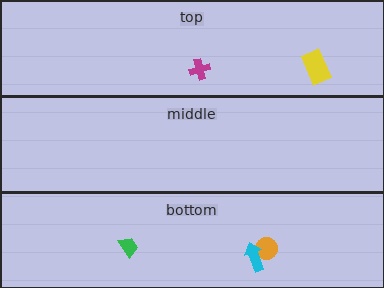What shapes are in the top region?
The yellow rectangle, the magenta cross.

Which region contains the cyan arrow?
The bottom region.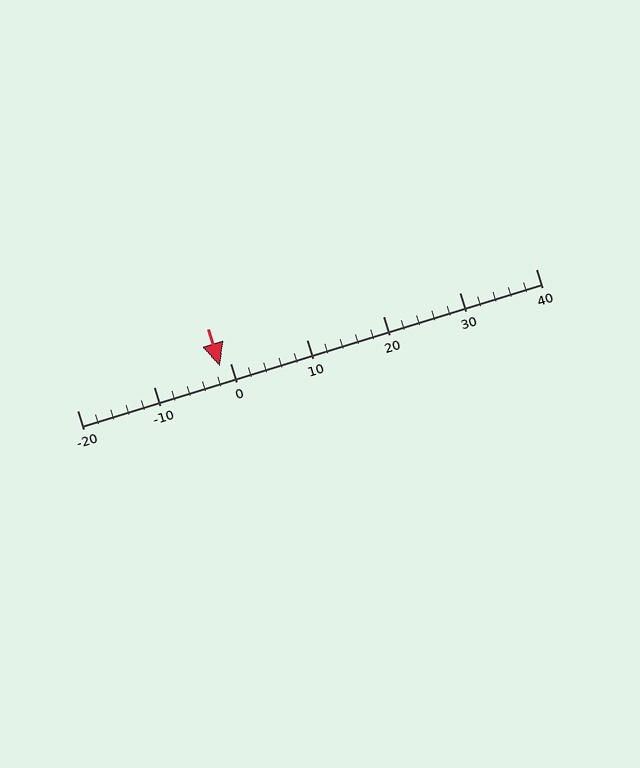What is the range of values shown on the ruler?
The ruler shows values from -20 to 40.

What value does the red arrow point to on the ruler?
The red arrow points to approximately -1.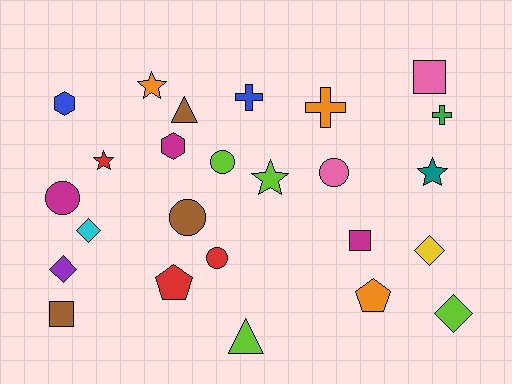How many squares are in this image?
There are 3 squares.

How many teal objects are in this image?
There is 1 teal object.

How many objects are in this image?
There are 25 objects.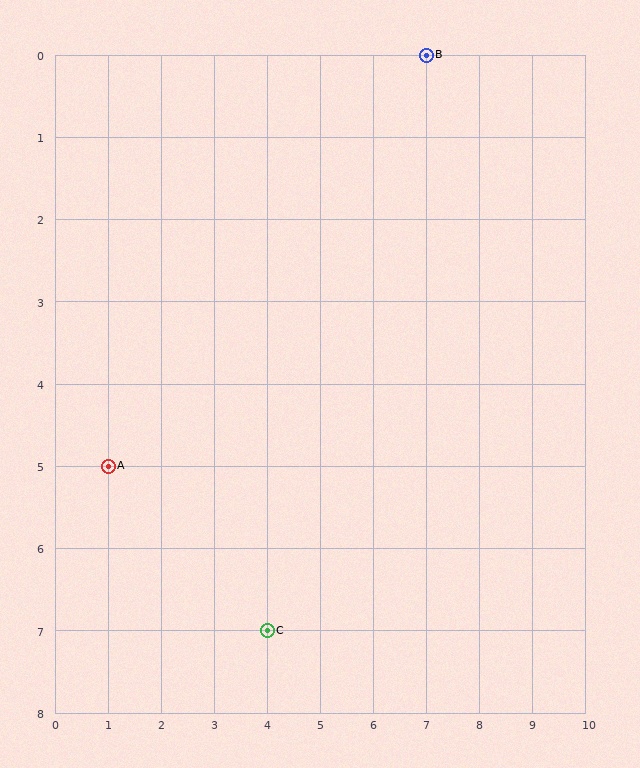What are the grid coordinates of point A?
Point A is at grid coordinates (1, 5).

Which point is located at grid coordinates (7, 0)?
Point B is at (7, 0).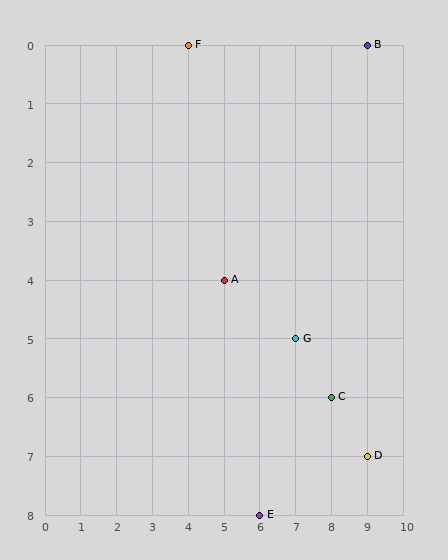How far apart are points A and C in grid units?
Points A and C are 3 columns and 2 rows apart (about 3.6 grid units diagonally).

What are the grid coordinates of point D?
Point D is at grid coordinates (9, 7).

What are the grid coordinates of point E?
Point E is at grid coordinates (6, 8).